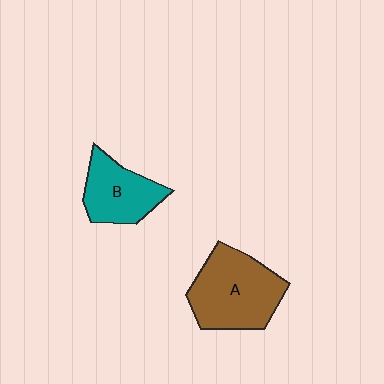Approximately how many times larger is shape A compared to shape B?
Approximately 1.5 times.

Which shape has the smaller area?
Shape B (teal).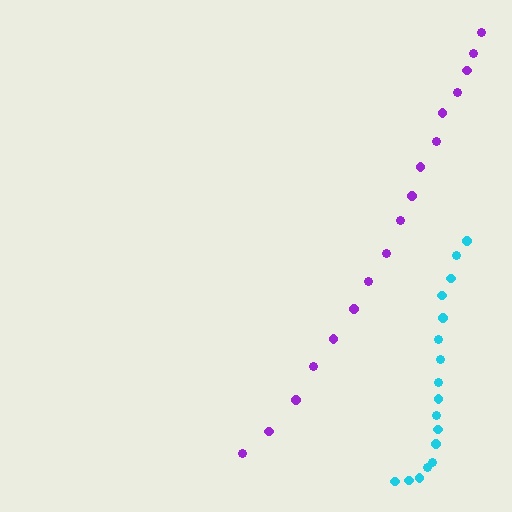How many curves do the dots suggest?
There are 2 distinct paths.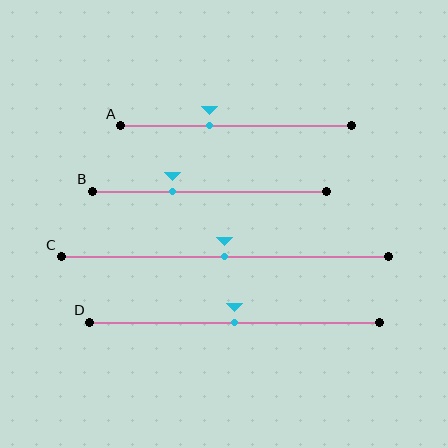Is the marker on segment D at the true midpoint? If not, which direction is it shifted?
Yes, the marker on segment D is at the true midpoint.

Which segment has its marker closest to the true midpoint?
Segment C has its marker closest to the true midpoint.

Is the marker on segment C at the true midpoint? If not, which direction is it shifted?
Yes, the marker on segment C is at the true midpoint.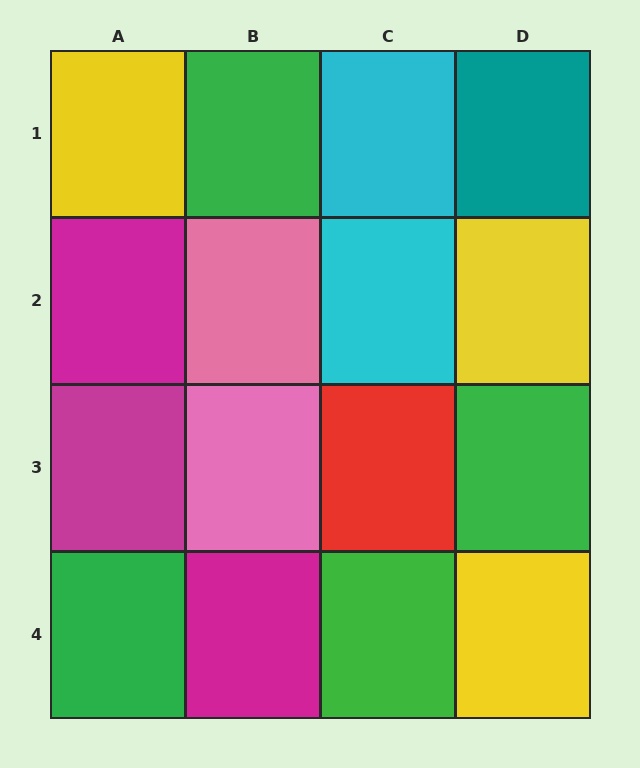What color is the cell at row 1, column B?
Green.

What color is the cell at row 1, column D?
Teal.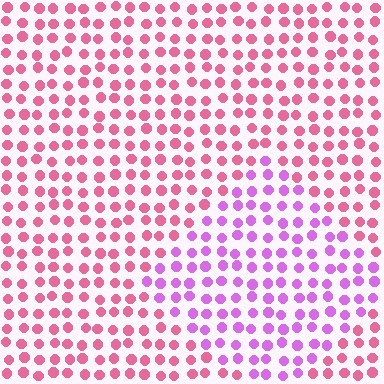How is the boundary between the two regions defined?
The boundary is defined purely by a slight shift in hue (about 42 degrees). Spacing, size, and orientation are identical on both sides.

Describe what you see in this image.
The image is filled with small pink elements in a uniform arrangement. A diamond-shaped region is visible where the elements are tinted to a slightly different hue, forming a subtle color boundary.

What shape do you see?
I see a diamond.